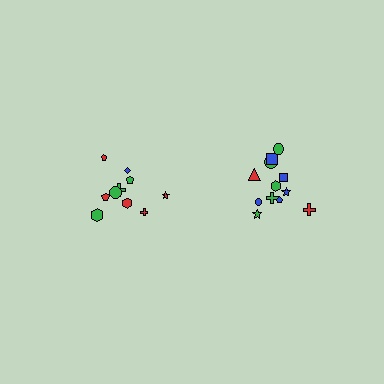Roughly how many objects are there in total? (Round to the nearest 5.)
Roughly 20 objects in total.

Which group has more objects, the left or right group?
The right group.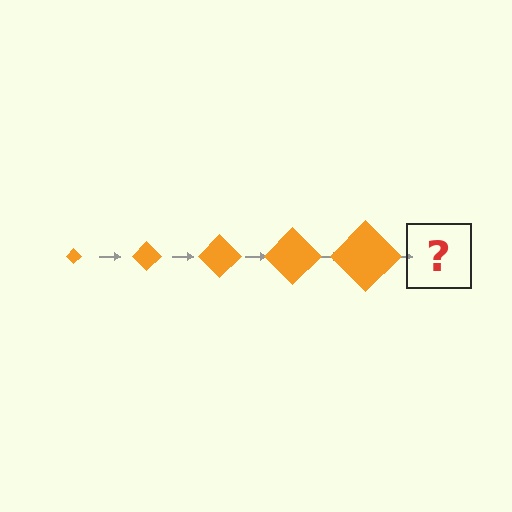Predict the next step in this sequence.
The next step is an orange diamond, larger than the previous one.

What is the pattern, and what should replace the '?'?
The pattern is that the diamond gets progressively larger each step. The '?' should be an orange diamond, larger than the previous one.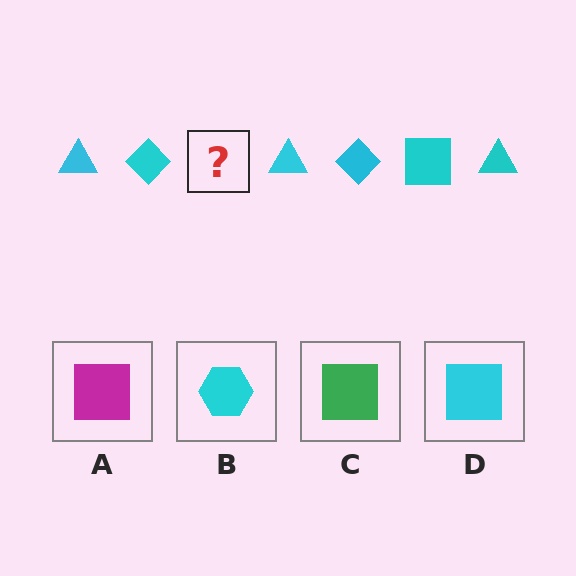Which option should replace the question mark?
Option D.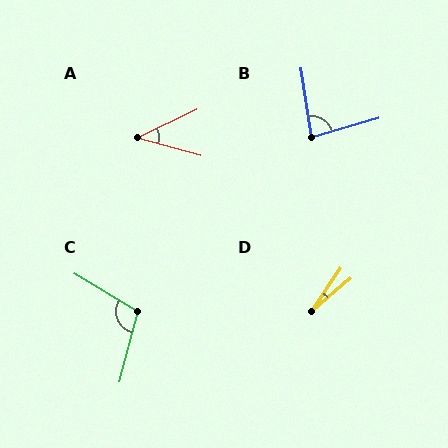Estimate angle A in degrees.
Approximately 41 degrees.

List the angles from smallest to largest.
D (16°), A (41°), B (83°), C (106°).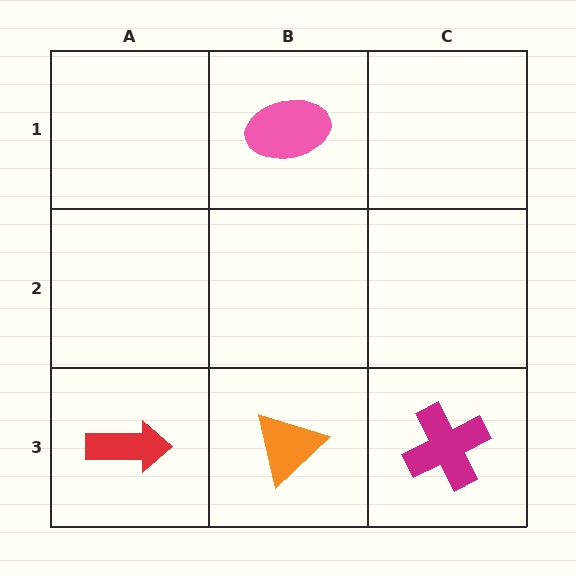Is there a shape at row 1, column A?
No, that cell is empty.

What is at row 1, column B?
A pink ellipse.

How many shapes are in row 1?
1 shape.